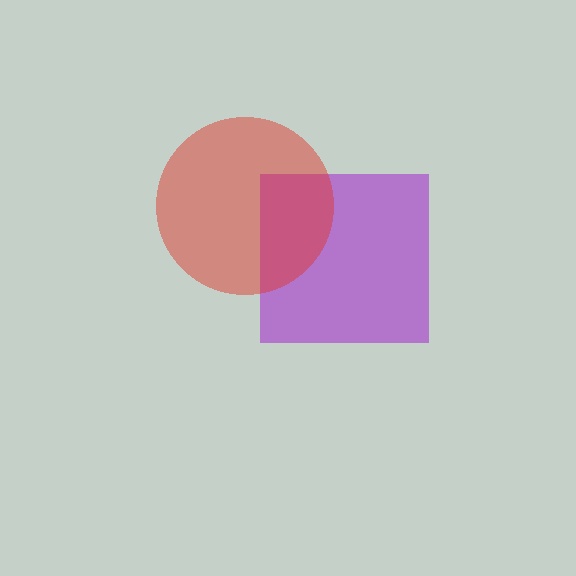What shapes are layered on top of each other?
The layered shapes are: a purple square, a red circle.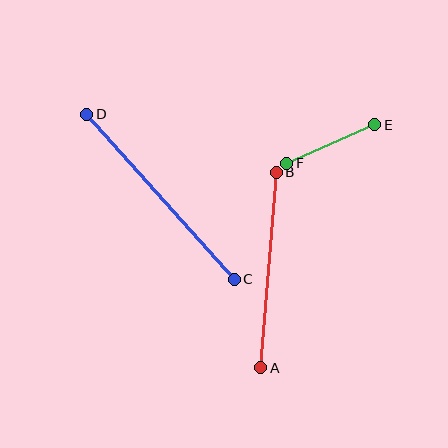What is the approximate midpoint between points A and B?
The midpoint is at approximately (269, 270) pixels.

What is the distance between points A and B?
The distance is approximately 196 pixels.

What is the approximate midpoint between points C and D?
The midpoint is at approximately (160, 197) pixels.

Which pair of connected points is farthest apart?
Points C and D are farthest apart.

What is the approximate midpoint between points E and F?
The midpoint is at approximately (331, 144) pixels.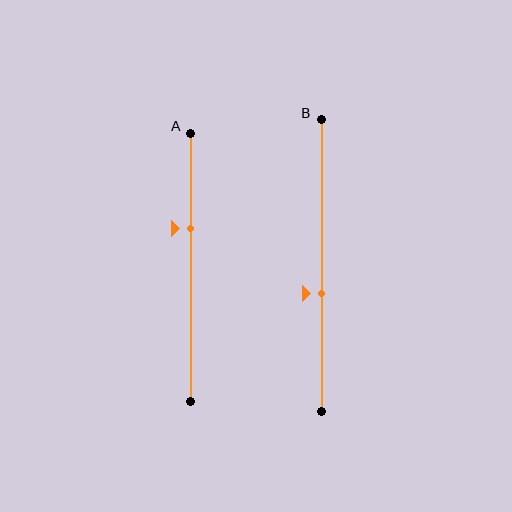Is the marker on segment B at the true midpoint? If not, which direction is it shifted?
No, the marker on segment B is shifted downward by about 10% of the segment length.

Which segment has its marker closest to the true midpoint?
Segment B has its marker closest to the true midpoint.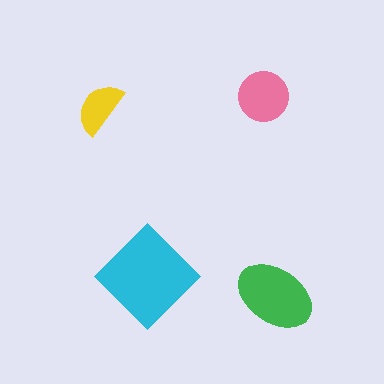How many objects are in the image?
There are 4 objects in the image.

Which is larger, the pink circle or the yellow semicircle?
The pink circle.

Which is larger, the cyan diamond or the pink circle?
The cyan diamond.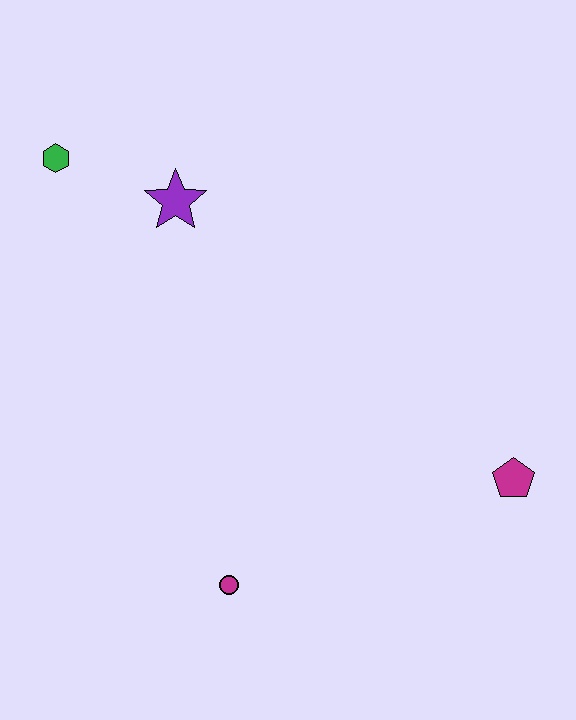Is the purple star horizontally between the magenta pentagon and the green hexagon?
Yes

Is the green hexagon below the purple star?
No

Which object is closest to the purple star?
The green hexagon is closest to the purple star.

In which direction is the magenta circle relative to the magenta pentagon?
The magenta circle is to the left of the magenta pentagon.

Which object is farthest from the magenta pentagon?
The green hexagon is farthest from the magenta pentagon.